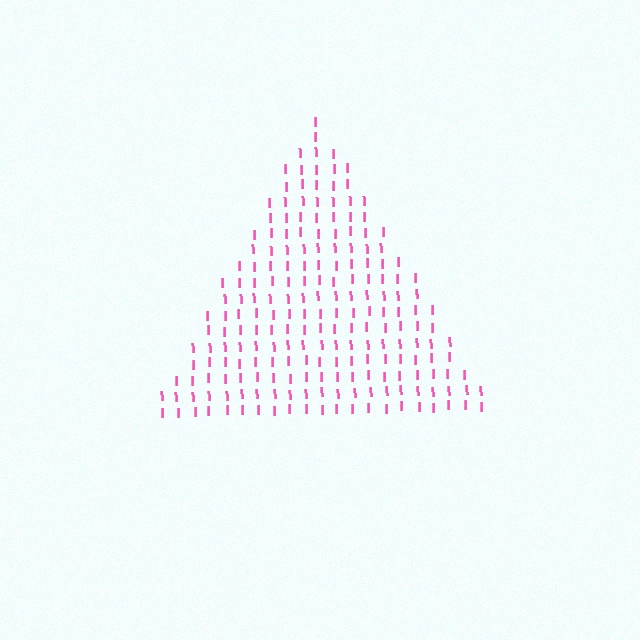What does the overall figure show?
The overall figure shows a triangle.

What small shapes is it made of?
It is made of small letter I's.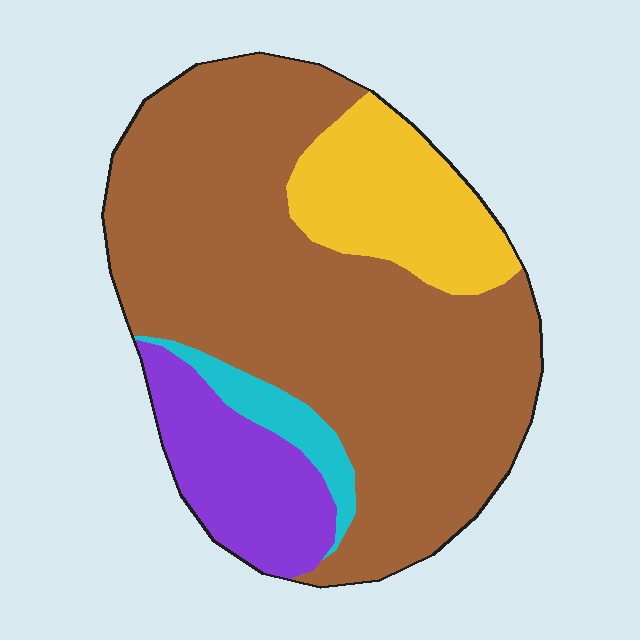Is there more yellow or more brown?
Brown.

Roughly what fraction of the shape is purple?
Purple takes up about one eighth (1/8) of the shape.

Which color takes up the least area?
Cyan, at roughly 5%.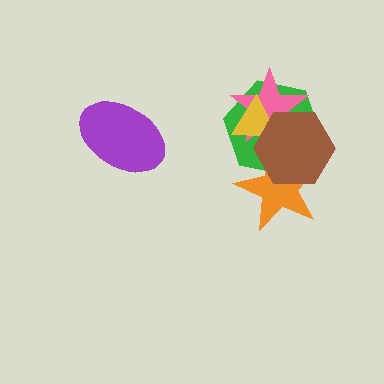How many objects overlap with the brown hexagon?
4 objects overlap with the brown hexagon.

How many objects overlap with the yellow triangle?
3 objects overlap with the yellow triangle.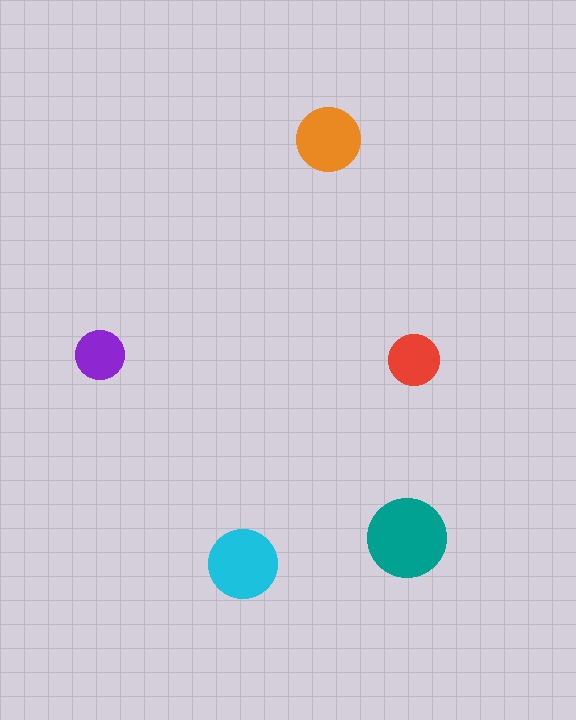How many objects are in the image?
There are 5 objects in the image.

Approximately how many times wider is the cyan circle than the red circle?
About 1.5 times wider.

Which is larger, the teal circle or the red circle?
The teal one.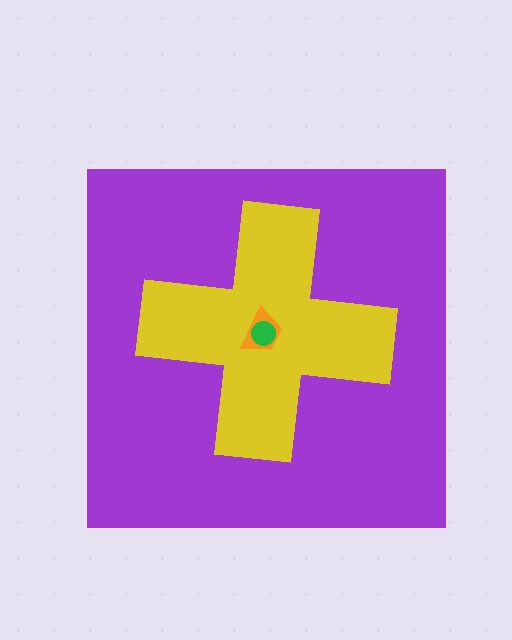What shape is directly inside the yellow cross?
The orange trapezoid.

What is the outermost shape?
The purple square.